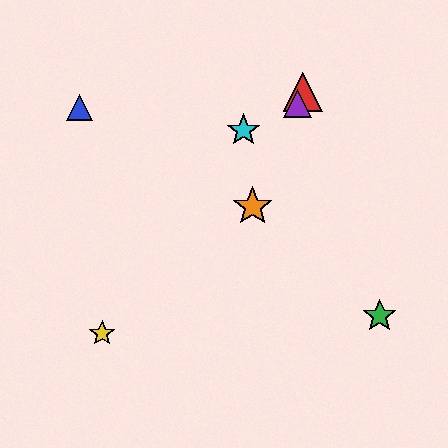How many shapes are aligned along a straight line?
3 shapes (the red triangle, the purple triangle, the orange star) are aligned along a straight line.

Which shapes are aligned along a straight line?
The red triangle, the purple triangle, the orange star are aligned along a straight line.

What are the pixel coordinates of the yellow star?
The yellow star is at (102, 333).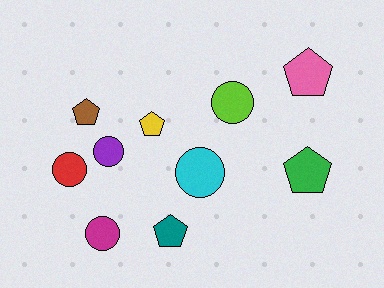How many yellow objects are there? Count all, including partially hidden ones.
There is 1 yellow object.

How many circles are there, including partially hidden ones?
There are 5 circles.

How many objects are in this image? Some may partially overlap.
There are 10 objects.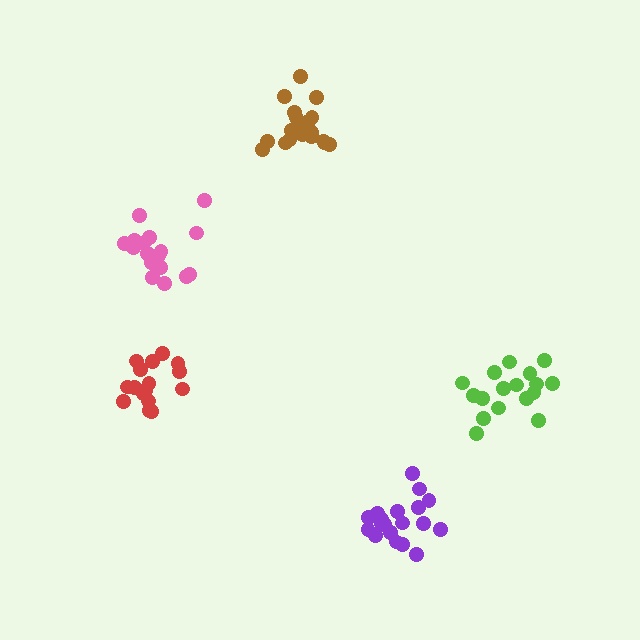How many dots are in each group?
Group 1: 17 dots, Group 2: 17 dots, Group 3: 16 dots, Group 4: 19 dots, Group 5: 19 dots (88 total).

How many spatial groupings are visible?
There are 5 spatial groupings.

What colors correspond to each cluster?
The clusters are colored: pink, lime, red, purple, brown.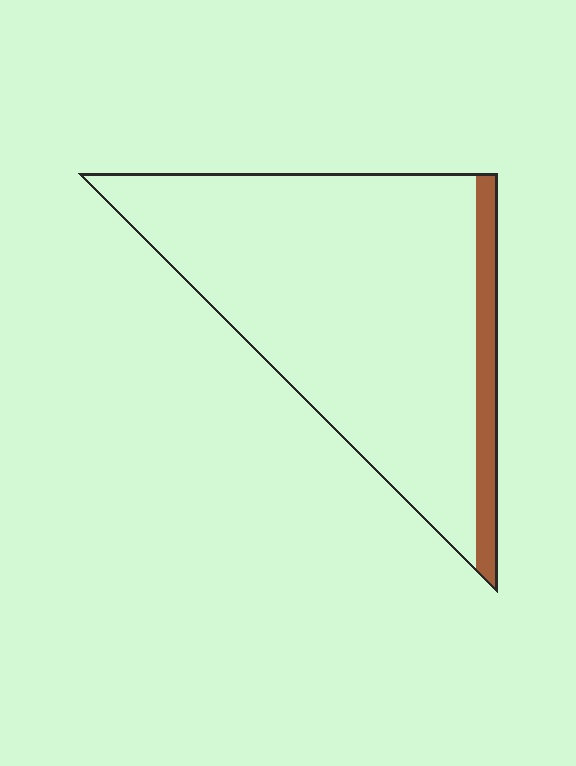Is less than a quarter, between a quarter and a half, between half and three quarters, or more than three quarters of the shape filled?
Less than a quarter.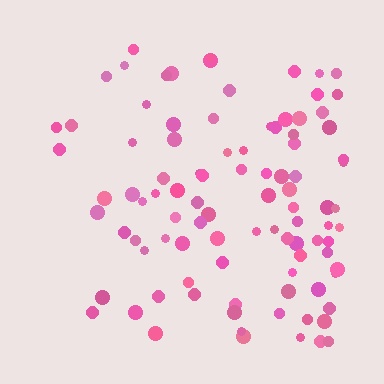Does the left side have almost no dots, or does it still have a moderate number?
Still a moderate number, just noticeably fewer than the right.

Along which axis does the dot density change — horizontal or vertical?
Horizontal.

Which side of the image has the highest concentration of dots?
The right.